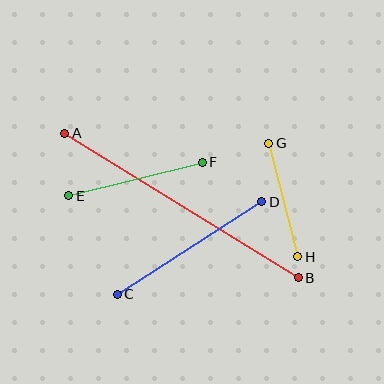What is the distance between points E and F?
The distance is approximately 137 pixels.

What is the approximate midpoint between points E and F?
The midpoint is at approximately (136, 179) pixels.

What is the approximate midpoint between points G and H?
The midpoint is at approximately (283, 200) pixels.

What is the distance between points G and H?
The distance is approximately 117 pixels.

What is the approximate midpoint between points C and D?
The midpoint is at approximately (190, 248) pixels.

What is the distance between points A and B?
The distance is approximately 274 pixels.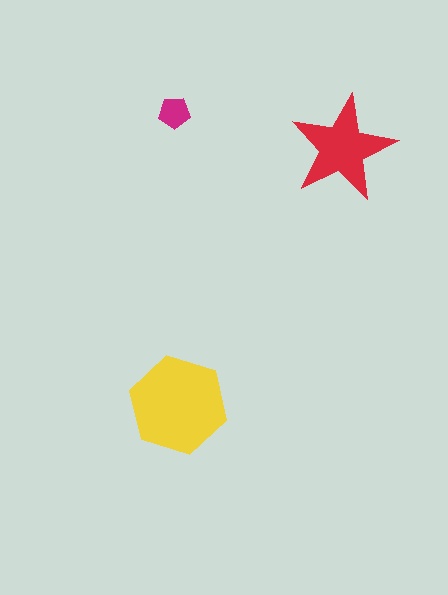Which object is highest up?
The magenta pentagon is topmost.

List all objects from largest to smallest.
The yellow hexagon, the red star, the magenta pentagon.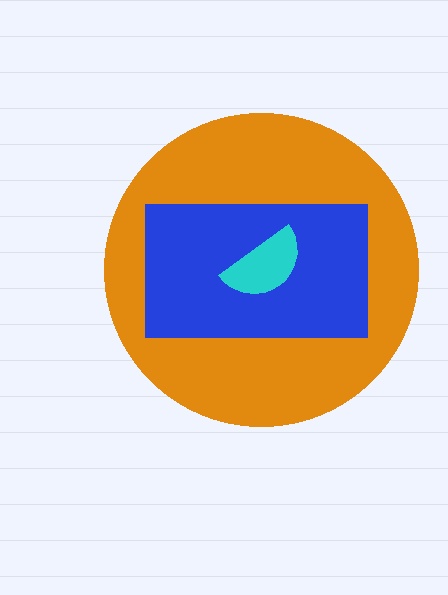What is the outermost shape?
The orange circle.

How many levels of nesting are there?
3.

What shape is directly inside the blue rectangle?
The cyan semicircle.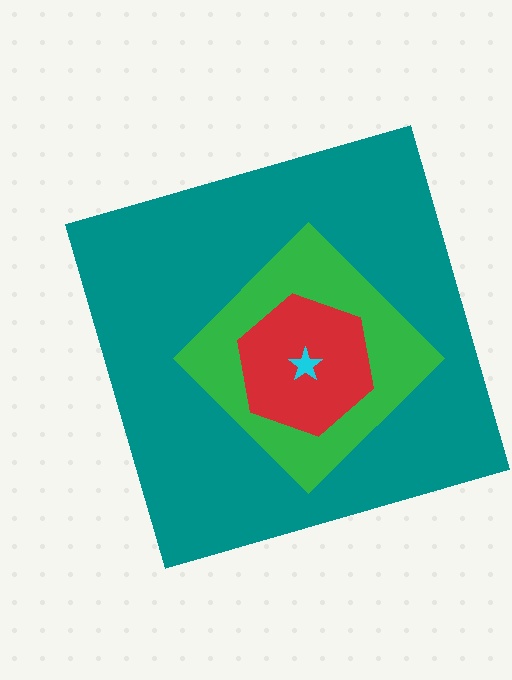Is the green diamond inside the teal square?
Yes.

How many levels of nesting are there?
4.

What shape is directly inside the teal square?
The green diamond.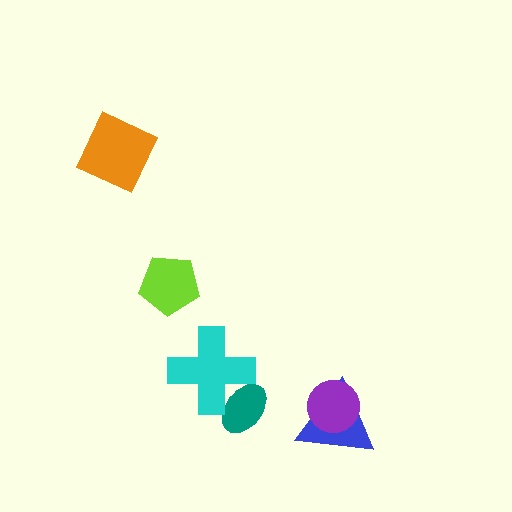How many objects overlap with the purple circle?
1 object overlaps with the purple circle.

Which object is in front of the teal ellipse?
The cyan cross is in front of the teal ellipse.